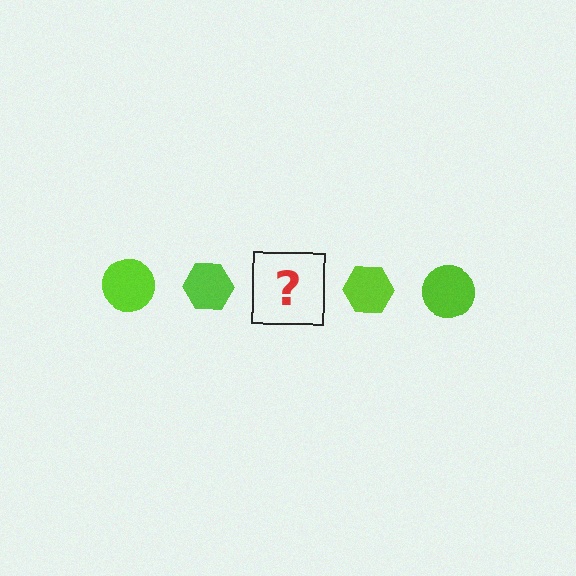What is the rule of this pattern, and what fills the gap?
The rule is that the pattern cycles through circle, hexagon shapes in lime. The gap should be filled with a lime circle.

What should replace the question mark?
The question mark should be replaced with a lime circle.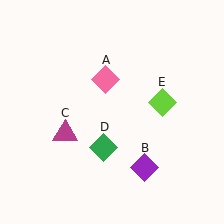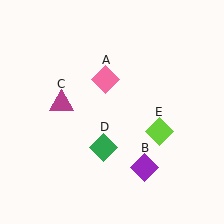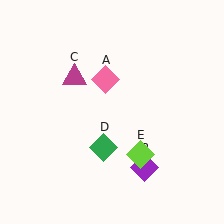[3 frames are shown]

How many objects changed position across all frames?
2 objects changed position: magenta triangle (object C), lime diamond (object E).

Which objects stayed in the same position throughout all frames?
Pink diamond (object A) and purple diamond (object B) and green diamond (object D) remained stationary.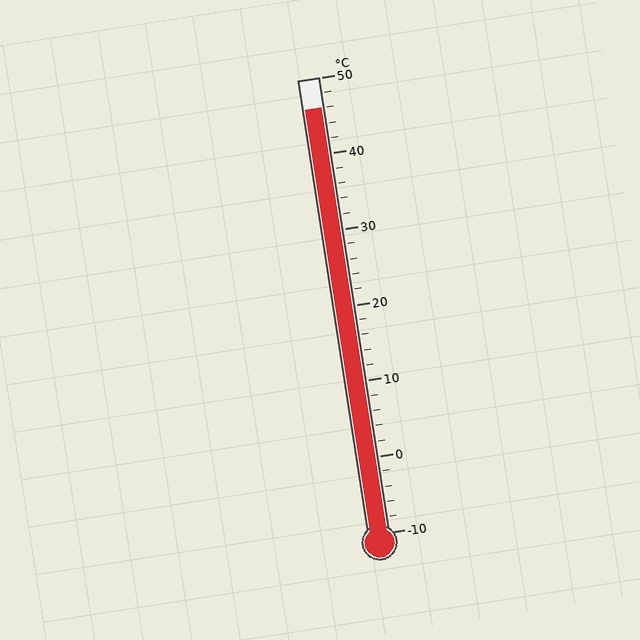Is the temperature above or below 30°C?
The temperature is above 30°C.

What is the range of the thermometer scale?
The thermometer scale ranges from -10°C to 50°C.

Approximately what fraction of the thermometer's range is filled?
The thermometer is filled to approximately 95% of its range.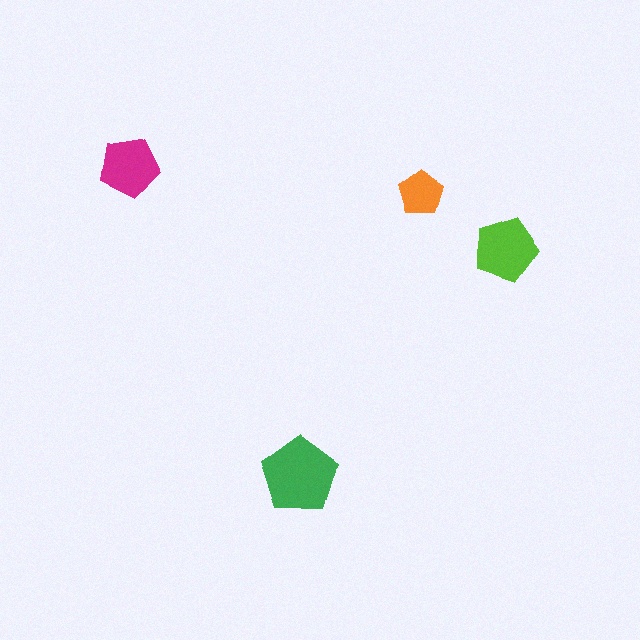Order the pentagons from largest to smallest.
the green one, the lime one, the magenta one, the orange one.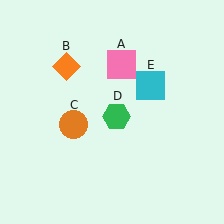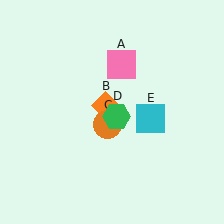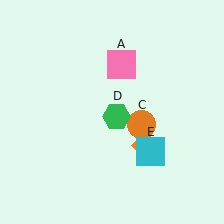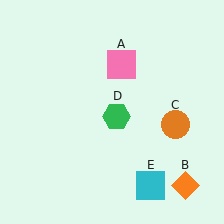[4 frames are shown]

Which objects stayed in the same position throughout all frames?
Pink square (object A) and green hexagon (object D) remained stationary.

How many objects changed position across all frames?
3 objects changed position: orange diamond (object B), orange circle (object C), cyan square (object E).